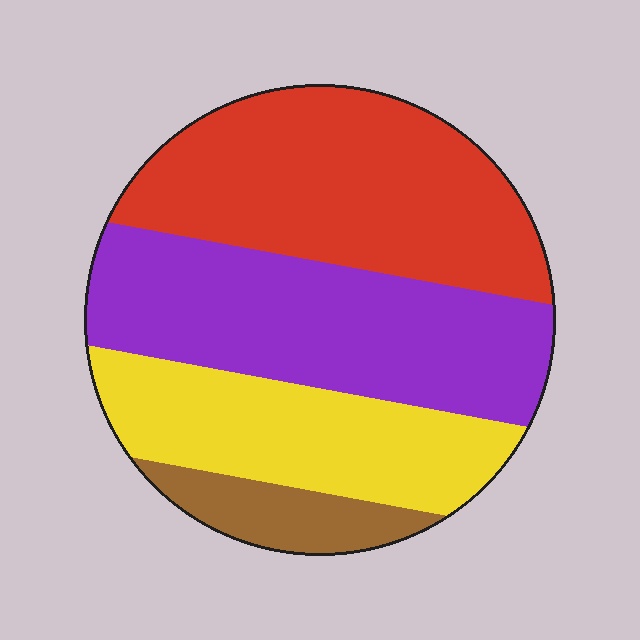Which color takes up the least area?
Brown, at roughly 10%.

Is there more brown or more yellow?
Yellow.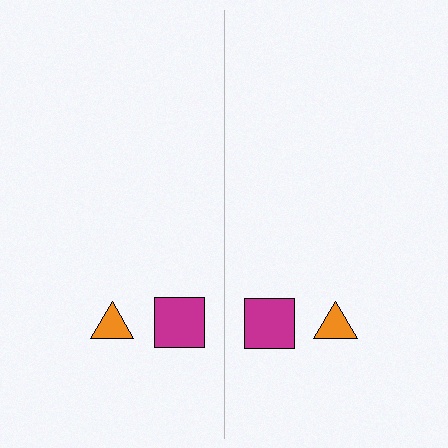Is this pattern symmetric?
Yes, this pattern has bilateral (reflection) symmetry.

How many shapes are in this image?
There are 4 shapes in this image.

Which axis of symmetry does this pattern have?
The pattern has a vertical axis of symmetry running through the center of the image.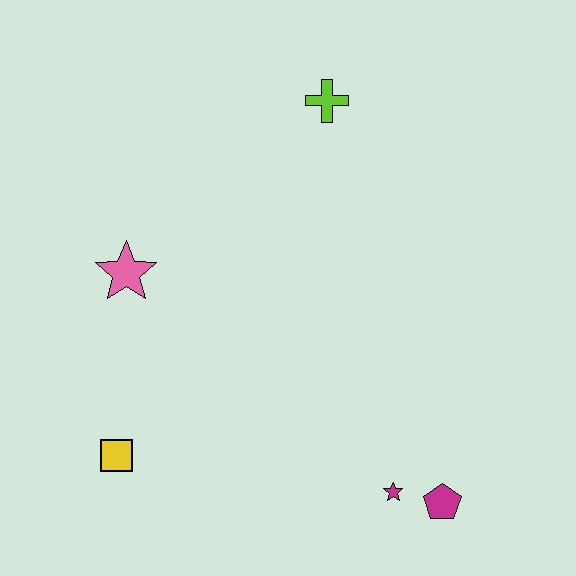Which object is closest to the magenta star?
The magenta pentagon is closest to the magenta star.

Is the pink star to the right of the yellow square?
Yes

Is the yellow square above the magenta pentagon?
Yes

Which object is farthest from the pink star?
The magenta pentagon is farthest from the pink star.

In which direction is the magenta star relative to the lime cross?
The magenta star is below the lime cross.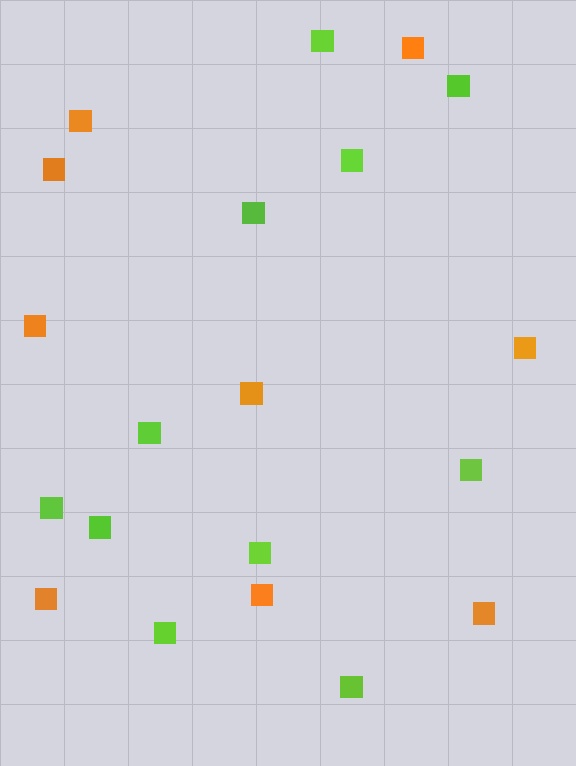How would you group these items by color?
There are 2 groups: one group of orange squares (9) and one group of lime squares (11).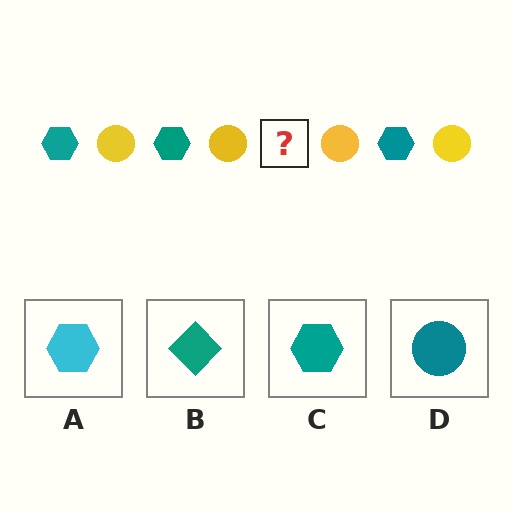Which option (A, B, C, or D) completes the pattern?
C.